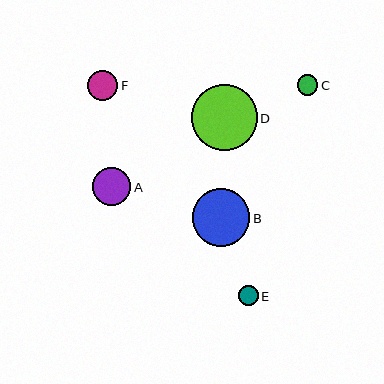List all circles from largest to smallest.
From largest to smallest: D, B, A, F, C, E.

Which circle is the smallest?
Circle E is the smallest with a size of approximately 20 pixels.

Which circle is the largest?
Circle D is the largest with a size of approximately 65 pixels.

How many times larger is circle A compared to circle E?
Circle A is approximately 1.9 times the size of circle E.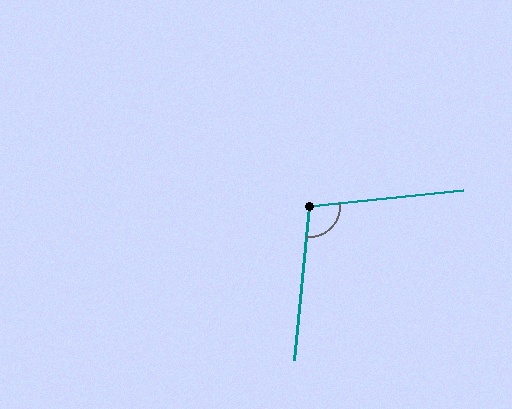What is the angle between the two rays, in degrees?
Approximately 102 degrees.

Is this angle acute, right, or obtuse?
It is obtuse.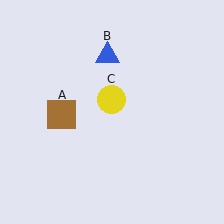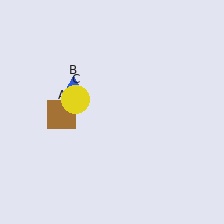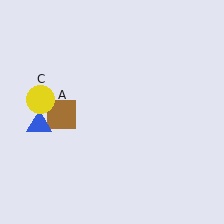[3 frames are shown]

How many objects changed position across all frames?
2 objects changed position: blue triangle (object B), yellow circle (object C).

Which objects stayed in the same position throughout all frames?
Brown square (object A) remained stationary.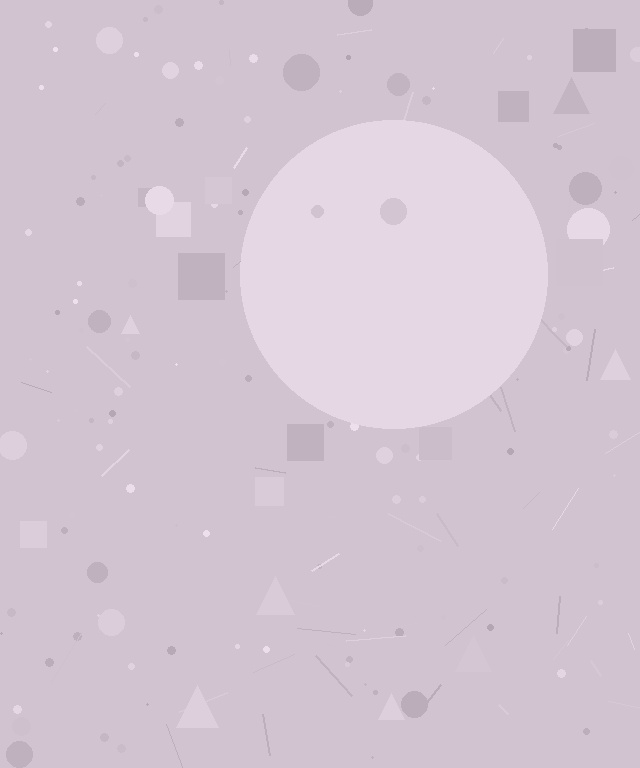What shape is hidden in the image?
A circle is hidden in the image.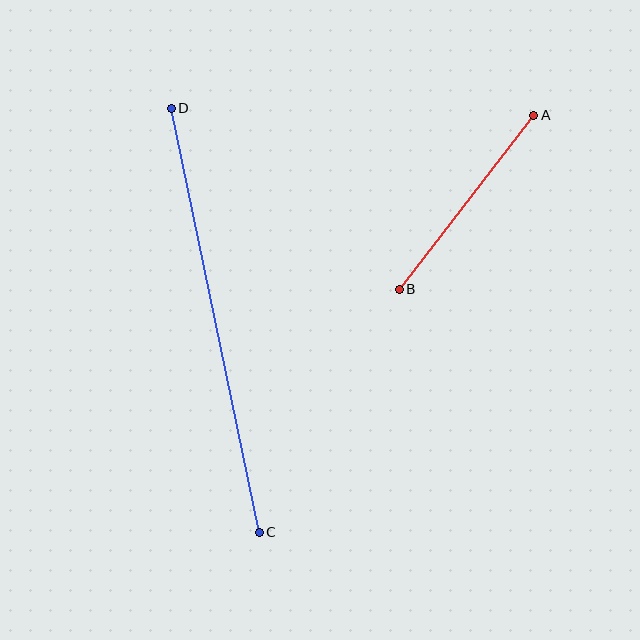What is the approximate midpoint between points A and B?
The midpoint is at approximately (466, 202) pixels.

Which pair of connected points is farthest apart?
Points C and D are farthest apart.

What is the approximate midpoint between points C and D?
The midpoint is at approximately (215, 320) pixels.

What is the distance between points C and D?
The distance is approximately 433 pixels.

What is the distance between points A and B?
The distance is approximately 220 pixels.